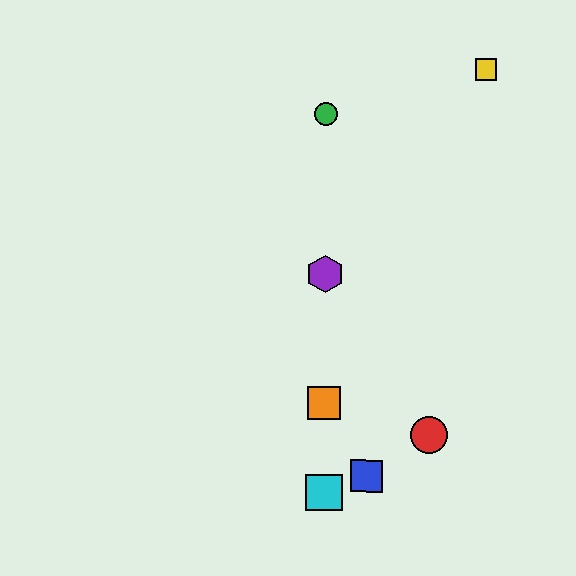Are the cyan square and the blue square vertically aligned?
No, the cyan square is at x≈324 and the blue square is at x≈366.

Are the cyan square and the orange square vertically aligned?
Yes, both are at x≈324.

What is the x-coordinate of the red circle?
The red circle is at x≈429.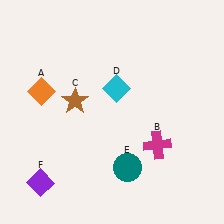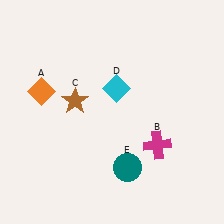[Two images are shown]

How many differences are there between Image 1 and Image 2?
There is 1 difference between the two images.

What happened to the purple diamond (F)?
The purple diamond (F) was removed in Image 2. It was in the bottom-left area of Image 1.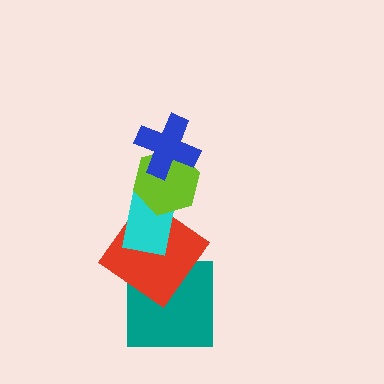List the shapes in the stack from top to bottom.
From top to bottom: the blue cross, the lime hexagon, the cyan rectangle, the red diamond, the teal square.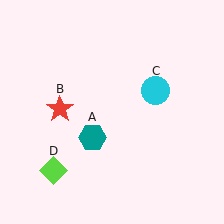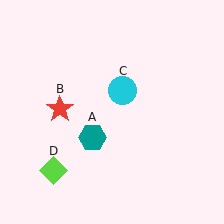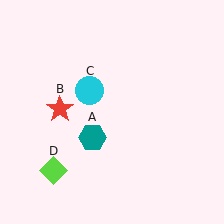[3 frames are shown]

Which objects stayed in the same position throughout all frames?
Teal hexagon (object A) and red star (object B) and lime diamond (object D) remained stationary.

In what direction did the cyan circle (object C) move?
The cyan circle (object C) moved left.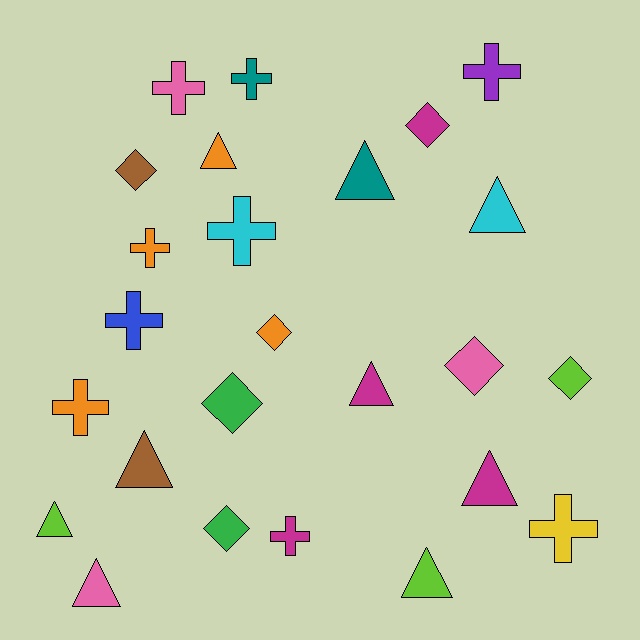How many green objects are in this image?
There are 2 green objects.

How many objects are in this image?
There are 25 objects.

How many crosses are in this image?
There are 9 crosses.